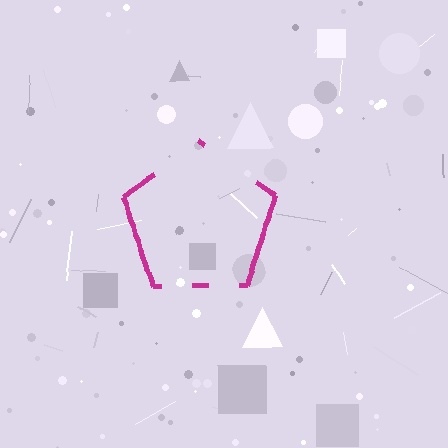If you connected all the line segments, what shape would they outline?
They would outline a pentagon.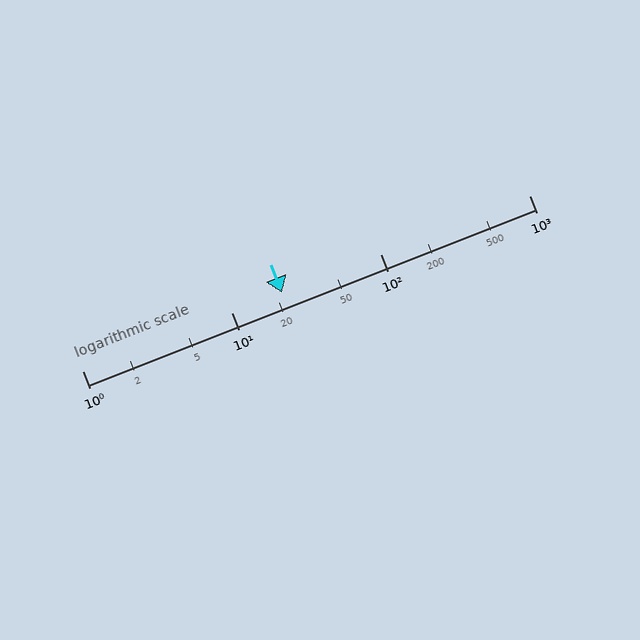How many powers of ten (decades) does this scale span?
The scale spans 3 decades, from 1 to 1000.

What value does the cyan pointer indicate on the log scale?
The pointer indicates approximately 22.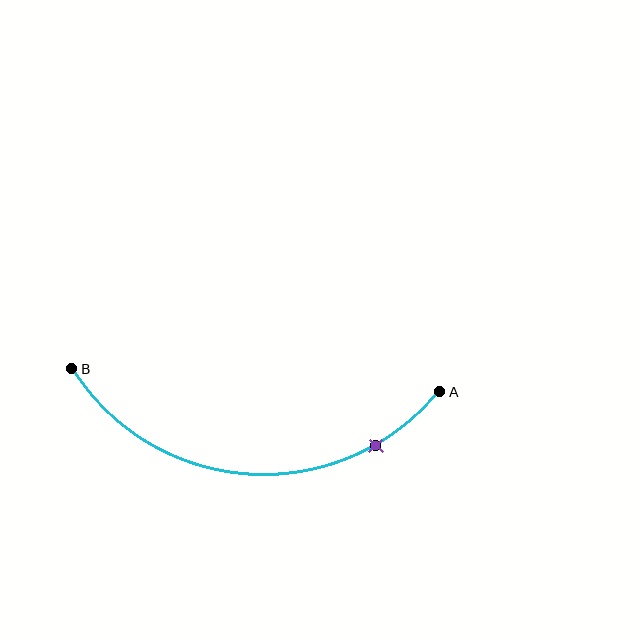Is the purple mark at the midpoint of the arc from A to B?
No. The purple mark lies on the arc but is closer to endpoint A. The arc midpoint would be at the point on the curve equidistant along the arc from both A and B.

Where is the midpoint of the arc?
The arc midpoint is the point on the curve farthest from the straight line joining A and B. It sits below that line.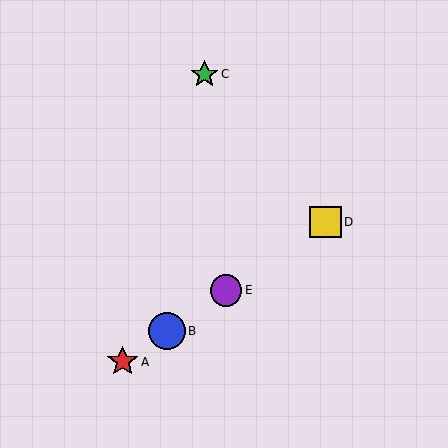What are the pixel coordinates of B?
Object B is at (167, 331).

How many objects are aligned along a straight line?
4 objects (A, B, D, E) are aligned along a straight line.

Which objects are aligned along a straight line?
Objects A, B, D, E are aligned along a straight line.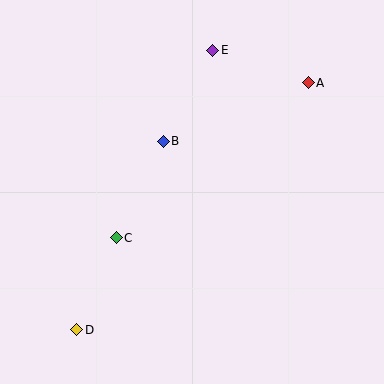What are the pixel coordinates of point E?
Point E is at (213, 50).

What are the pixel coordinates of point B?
Point B is at (163, 141).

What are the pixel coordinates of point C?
Point C is at (116, 238).